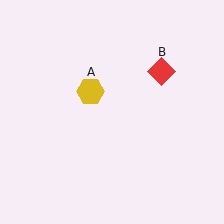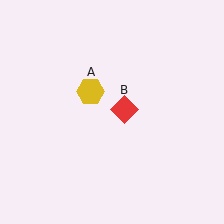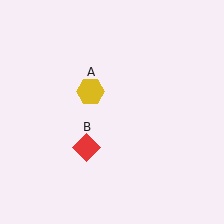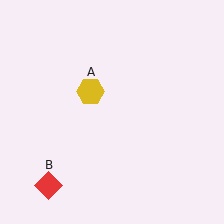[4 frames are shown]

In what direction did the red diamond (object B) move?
The red diamond (object B) moved down and to the left.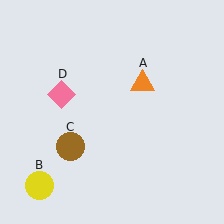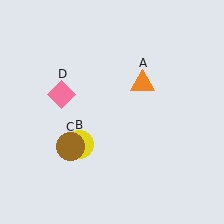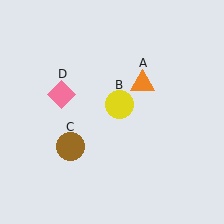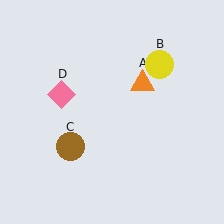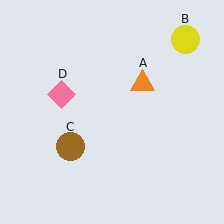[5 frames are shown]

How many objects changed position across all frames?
1 object changed position: yellow circle (object B).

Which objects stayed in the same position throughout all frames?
Orange triangle (object A) and brown circle (object C) and pink diamond (object D) remained stationary.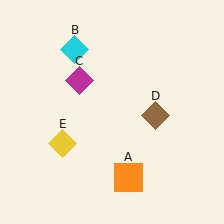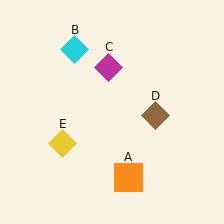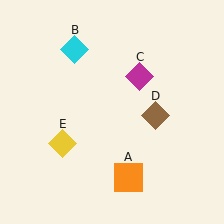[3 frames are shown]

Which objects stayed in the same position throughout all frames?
Orange square (object A) and cyan diamond (object B) and brown diamond (object D) and yellow diamond (object E) remained stationary.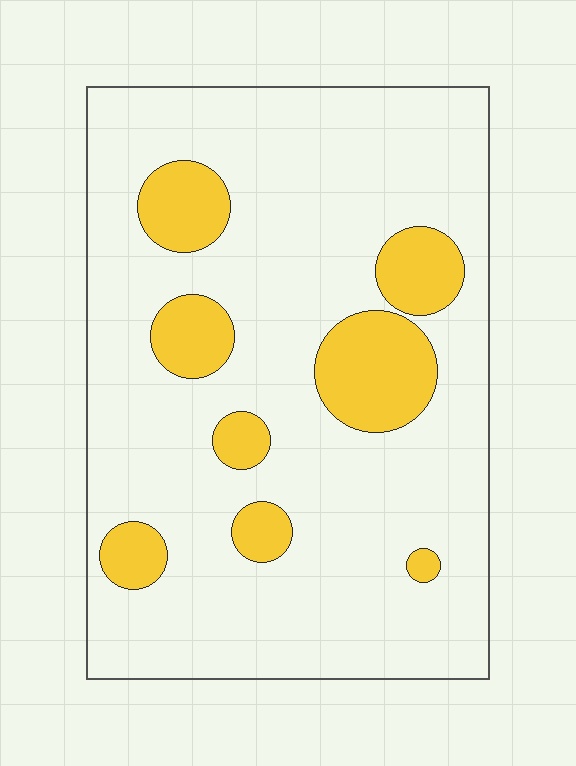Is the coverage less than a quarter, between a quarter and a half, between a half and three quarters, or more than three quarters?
Less than a quarter.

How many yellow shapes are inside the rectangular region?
8.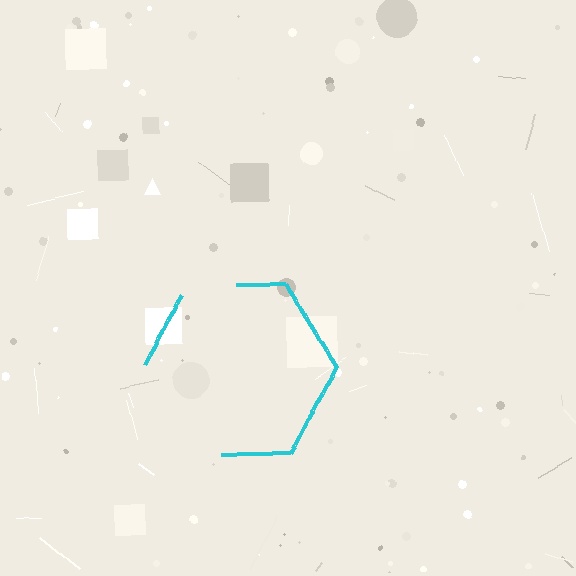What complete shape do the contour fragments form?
The contour fragments form a hexagon.